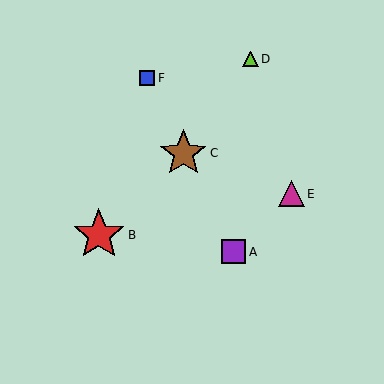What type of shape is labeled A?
Shape A is a purple square.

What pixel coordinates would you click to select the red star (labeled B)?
Click at (99, 235) to select the red star B.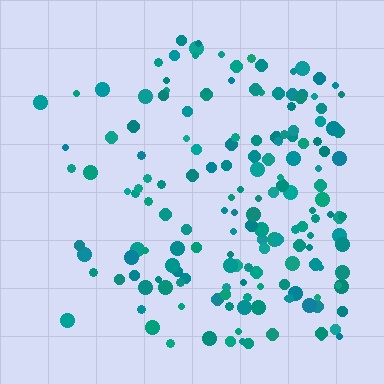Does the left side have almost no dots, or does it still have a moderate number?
Still a moderate number, just noticeably fewer than the right.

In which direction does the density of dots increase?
From left to right, with the right side densest.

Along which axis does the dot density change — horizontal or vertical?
Horizontal.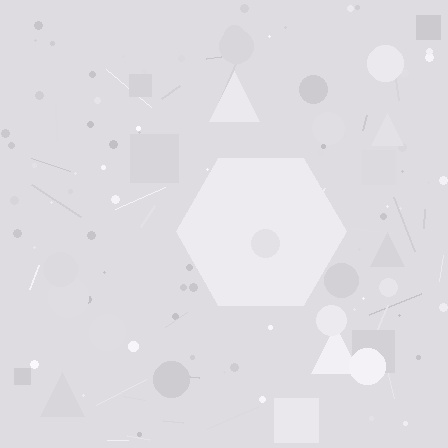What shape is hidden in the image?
A hexagon is hidden in the image.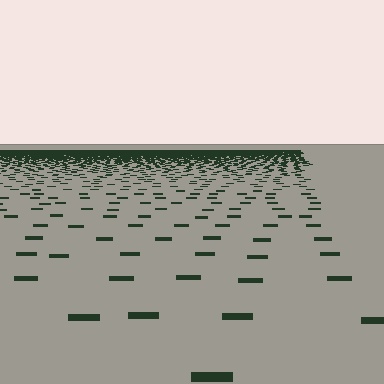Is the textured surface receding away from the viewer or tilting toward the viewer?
The surface is receding away from the viewer. Texture elements get smaller and denser toward the top.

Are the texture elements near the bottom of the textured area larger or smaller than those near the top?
Larger. Near the bottom, elements are closer to the viewer and appear at a bigger on-screen size.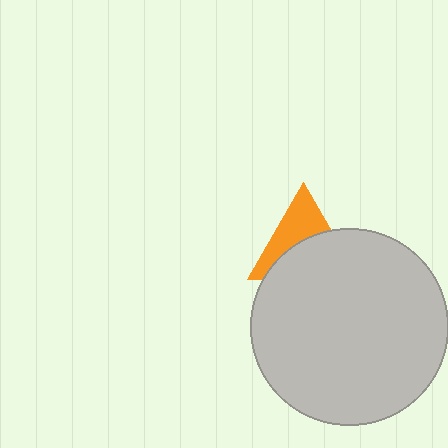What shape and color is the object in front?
The object in front is a light gray circle.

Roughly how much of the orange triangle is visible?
About half of it is visible (roughly 46%).